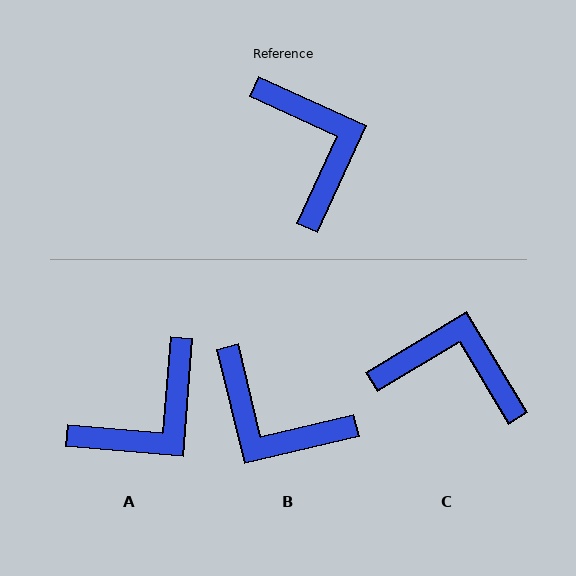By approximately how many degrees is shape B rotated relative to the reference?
Approximately 142 degrees clockwise.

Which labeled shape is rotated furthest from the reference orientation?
B, about 142 degrees away.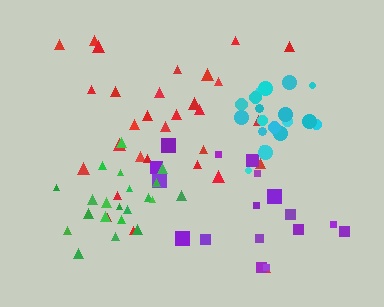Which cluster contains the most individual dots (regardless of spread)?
Red (31).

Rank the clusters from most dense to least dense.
green, cyan, red, purple.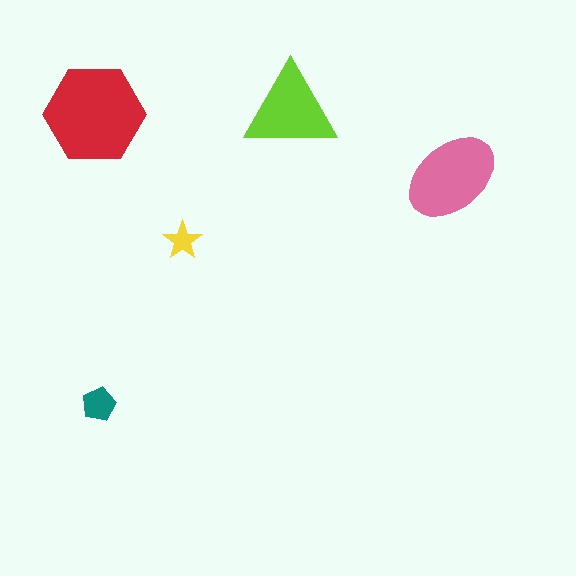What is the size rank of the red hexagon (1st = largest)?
1st.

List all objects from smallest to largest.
The yellow star, the teal pentagon, the lime triangle, the pink ellipse, the red hexagon.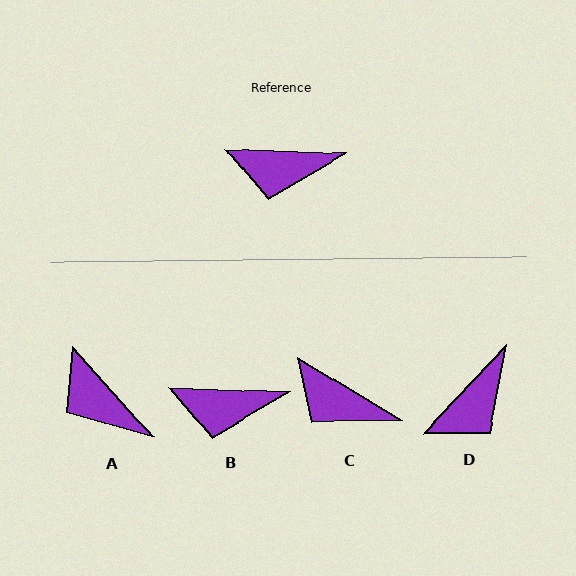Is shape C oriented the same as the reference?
No, it is off by about 29 degrees.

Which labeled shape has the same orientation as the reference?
B.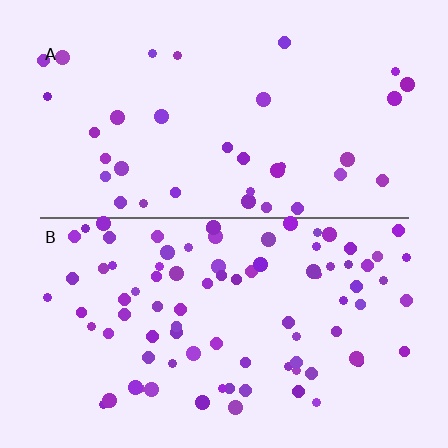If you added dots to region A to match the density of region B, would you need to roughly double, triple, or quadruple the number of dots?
Approximately double.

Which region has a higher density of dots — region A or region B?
B (the bottom).